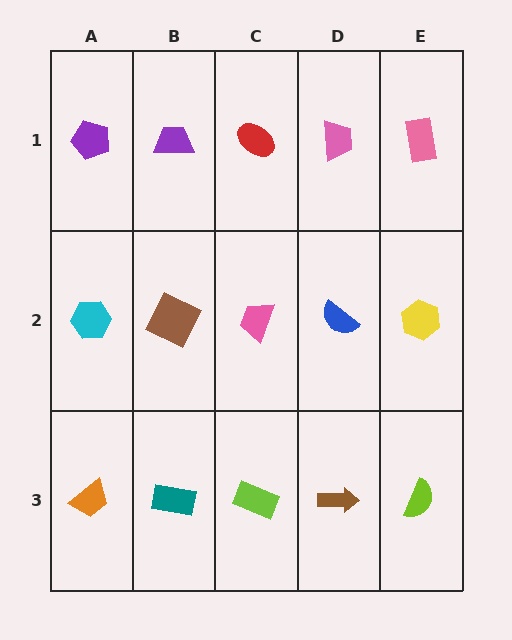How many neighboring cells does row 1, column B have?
3.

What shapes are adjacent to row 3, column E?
A yellow hexagon (row 2, column E), a brown arrow (row 3, column D).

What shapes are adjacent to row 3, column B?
A brown square (row 2, column B), an orange trapezoid (row 3, column A), a lime rectangle (row 3, column C).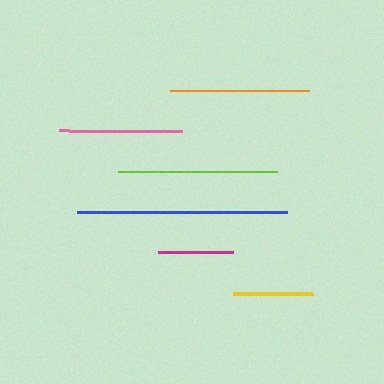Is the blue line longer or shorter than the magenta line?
The blue line is longer than the magenta line.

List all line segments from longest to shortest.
From longest to shortest: blue, lime, orange, pink, yellow, magenta.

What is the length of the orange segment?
The orange segment is approximately 138 pixels long.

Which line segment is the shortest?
The magenta line is the shortest at approximately 76 pixels.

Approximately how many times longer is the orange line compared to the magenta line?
The orange line is approximately 1.8 times the length of the magenta line.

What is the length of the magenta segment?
The magenta segment is approximately 76 pixels long.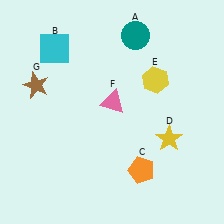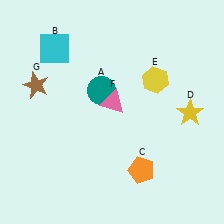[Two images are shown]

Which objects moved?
The objects that moved are: the teal circle (A), the yellow star (D).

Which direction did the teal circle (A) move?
The teal circle (A) moved down.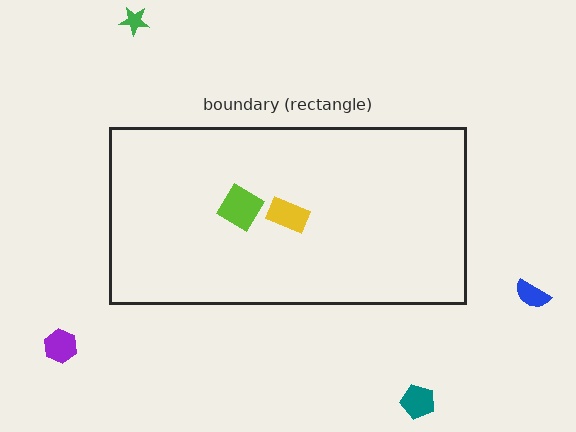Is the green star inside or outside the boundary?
Outside.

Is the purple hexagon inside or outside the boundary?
Outside.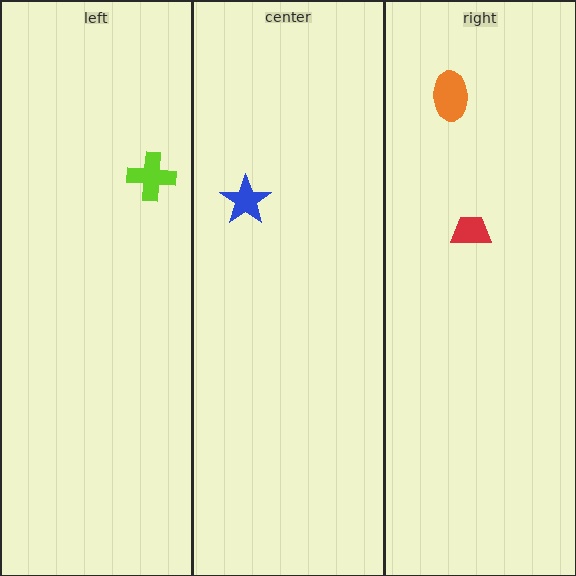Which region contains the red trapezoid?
The right region.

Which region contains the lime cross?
The left region.